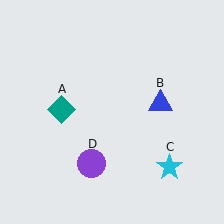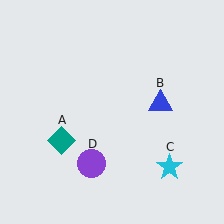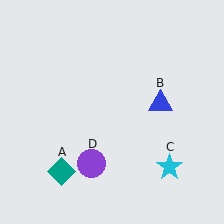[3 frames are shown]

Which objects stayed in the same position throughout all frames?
Blue triangle (object B) and cyan star (object C) and purple circle (object D) remained stationary.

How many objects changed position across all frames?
1 object changed position: teal diamond (object A).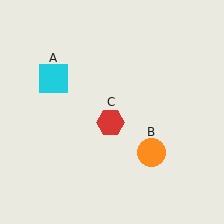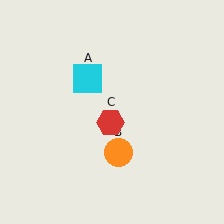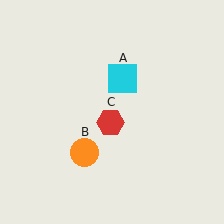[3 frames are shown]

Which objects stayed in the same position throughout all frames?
Red hexagon (object C) remained stationary.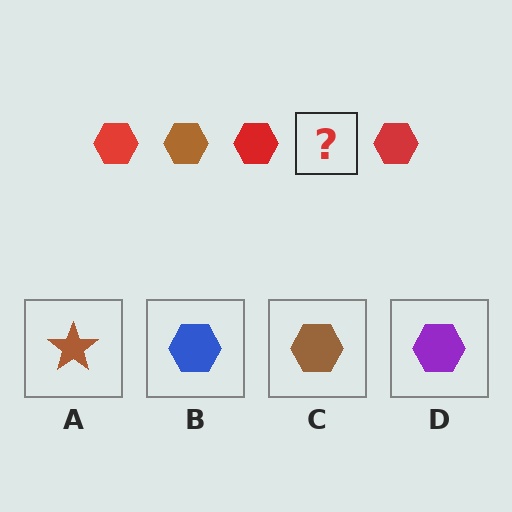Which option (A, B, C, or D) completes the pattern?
C.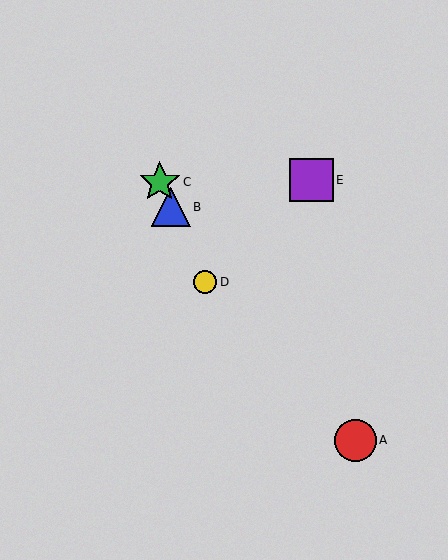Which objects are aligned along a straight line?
Objects B, C, D are aligned along a straight line.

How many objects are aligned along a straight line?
3 objects (B, C, D) are aligned along a straight line.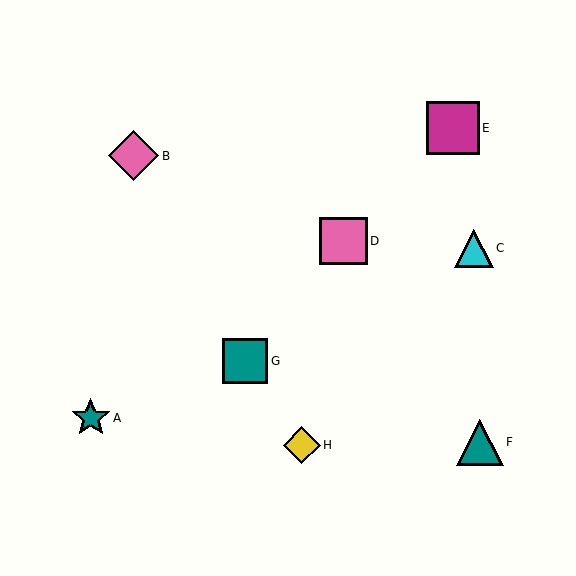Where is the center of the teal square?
The center of the teal square is at (245, 361).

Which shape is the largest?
The magenta square (labeled E) is the largest.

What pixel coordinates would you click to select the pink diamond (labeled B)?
Click at (133, 156) to select the pink diamond B.